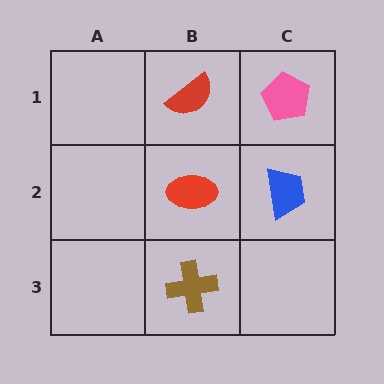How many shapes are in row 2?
2 shapes.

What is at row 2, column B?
A red ellipse.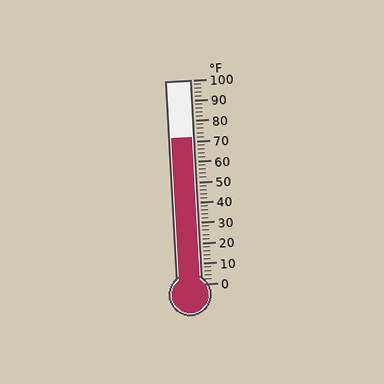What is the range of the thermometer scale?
The thermometer scale ranges from 0°F to 100°F.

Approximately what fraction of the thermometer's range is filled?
The thermometer is filled to approximately 70% of its range.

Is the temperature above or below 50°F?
The temperature is above 50°F.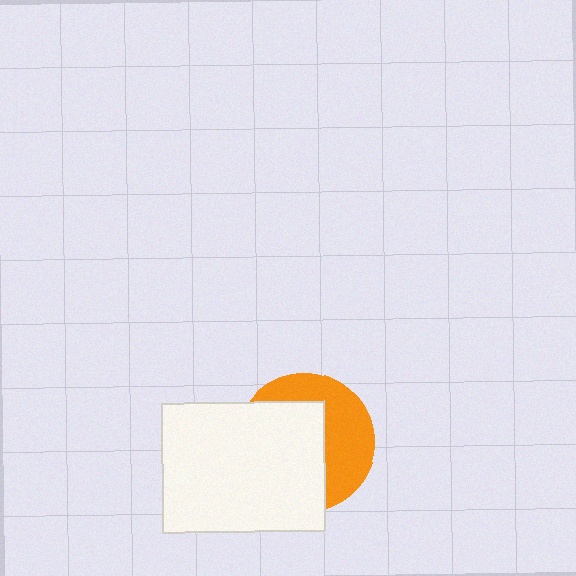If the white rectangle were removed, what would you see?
You would see the complete orange circle.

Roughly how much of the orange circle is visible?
A small part of it is visible (roughly 42%).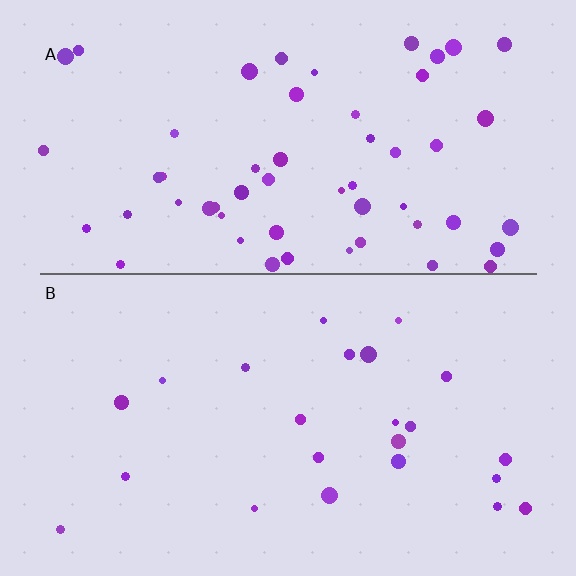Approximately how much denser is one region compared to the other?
Approximately 2.4× — region A over region B.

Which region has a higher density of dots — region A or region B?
A (the top).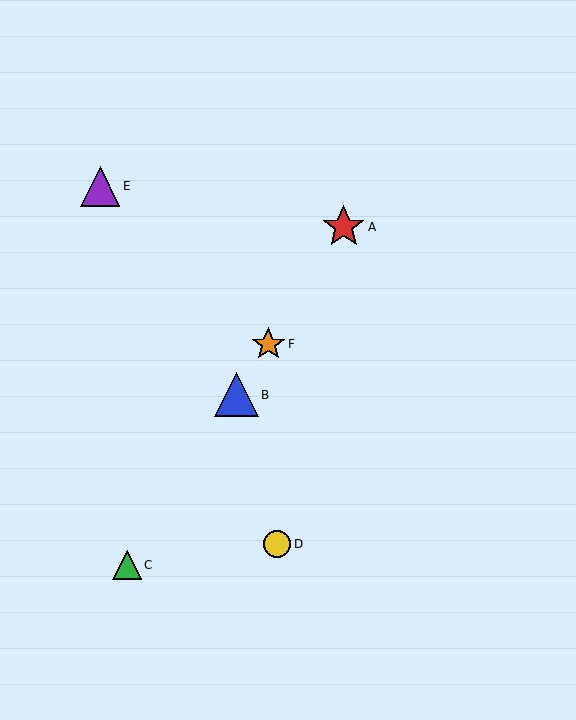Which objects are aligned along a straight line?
Objects A, B, C, F are aligned along a straight line.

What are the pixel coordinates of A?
Object A is at (344, 227).